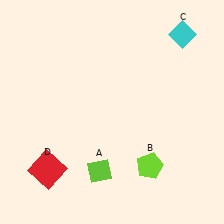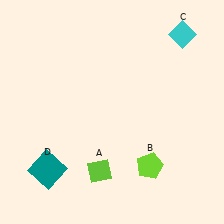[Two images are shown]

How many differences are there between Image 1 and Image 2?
There is 1 difference between the two images.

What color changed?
The square (D) changed from red in Image 1 to teal in Image 2.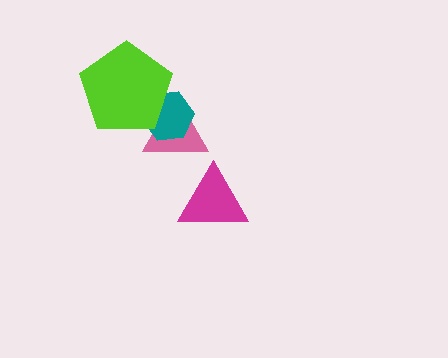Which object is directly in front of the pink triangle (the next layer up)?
The teal hexagon is directly in front of the pink triangle.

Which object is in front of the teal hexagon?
The lime pentagon is in front of the teal hexagon.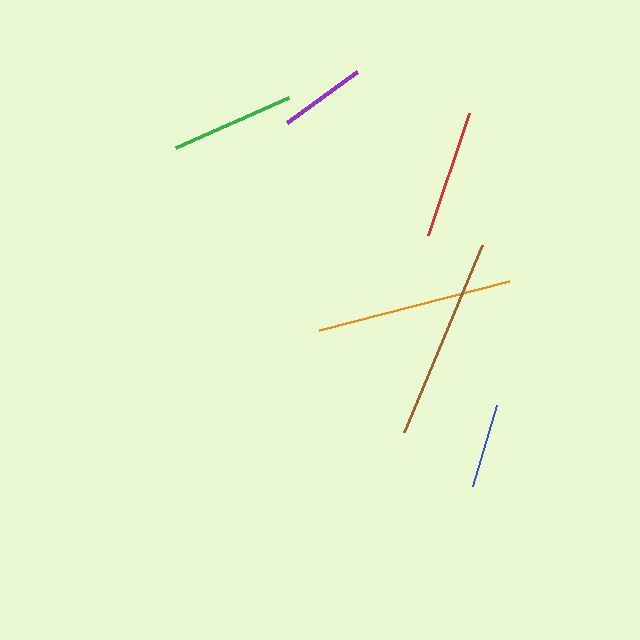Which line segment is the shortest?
The blue line is the shortest at approximately 84 pixels.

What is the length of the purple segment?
The purple segment is approximately 86 pixels long.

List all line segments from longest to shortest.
From longest to shortest: brown, orange, red, green, purple, blue.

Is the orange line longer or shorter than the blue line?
The orange line is longer than the blue line.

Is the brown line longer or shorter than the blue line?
The brown line is longer than the blue line.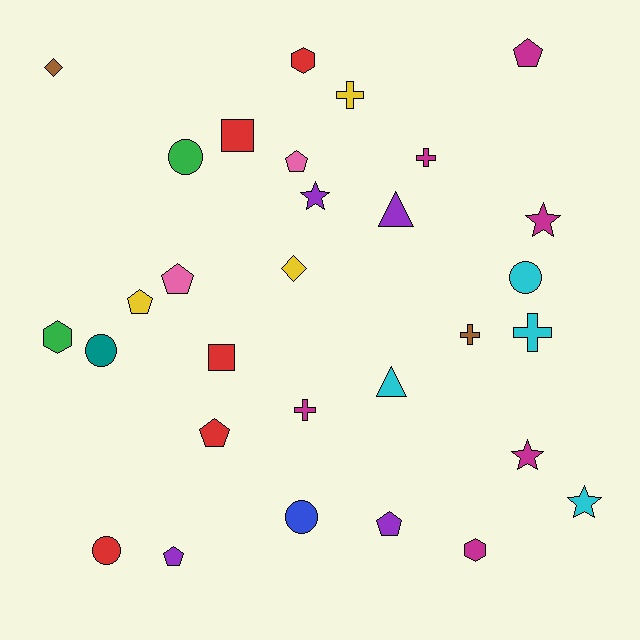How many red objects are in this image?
There are 5 red objects.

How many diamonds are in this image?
There are 2 diamonds.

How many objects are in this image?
There are 30 objects.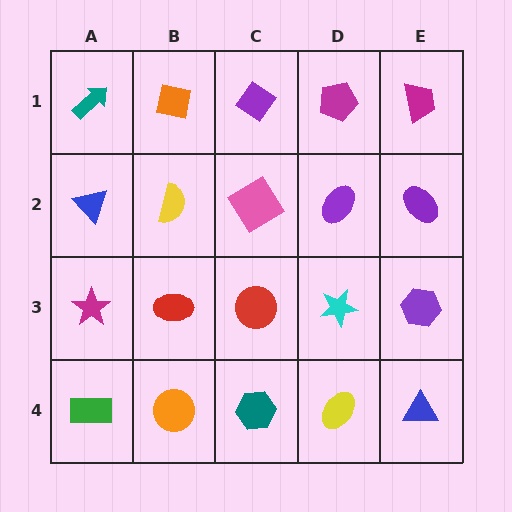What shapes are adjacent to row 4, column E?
A purple hexagon (row 3, column E), a yellow ellipse (row 4, column D).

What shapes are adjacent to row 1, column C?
A pink diamond (row 2, column C), an orange square (row 1, column B), a magenta pentagon (row 1, column D).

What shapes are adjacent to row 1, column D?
A purple ellipse (row 2, column D), a purple diamond (row 1, column C), a magenta trapezoid (row 1, column E).